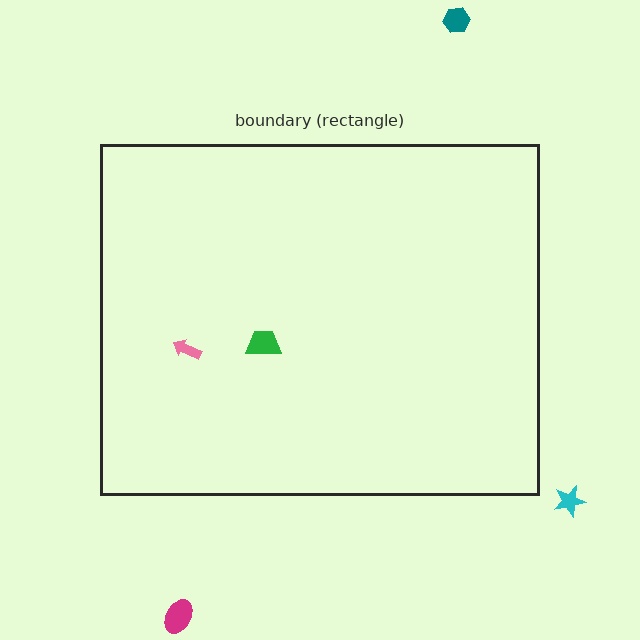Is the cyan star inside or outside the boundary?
Outside.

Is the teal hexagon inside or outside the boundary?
Outside.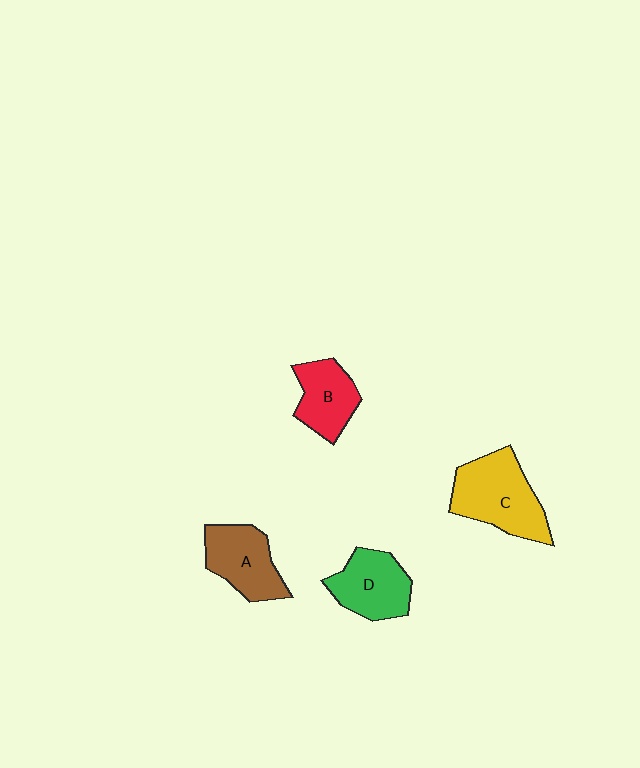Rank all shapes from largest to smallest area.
From largest to smallest: C (yellow), A (brown), D (green), B (red).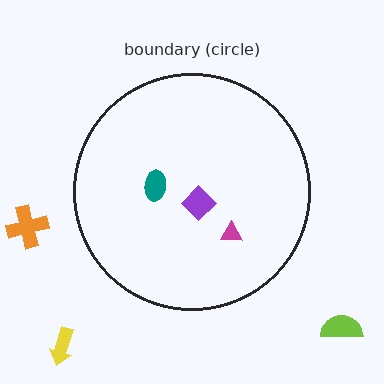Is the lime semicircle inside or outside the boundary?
Outside.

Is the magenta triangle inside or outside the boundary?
Inside.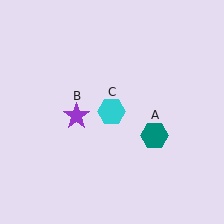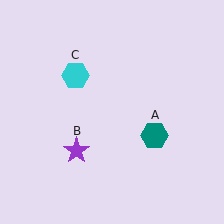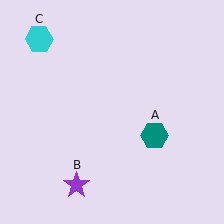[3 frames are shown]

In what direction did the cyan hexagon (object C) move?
The cyan hexagon (object C) moved up and to the left.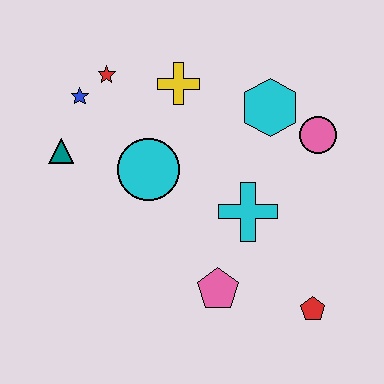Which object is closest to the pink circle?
The cyan hexagon is closest to the pink circle.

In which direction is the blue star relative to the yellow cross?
The blue star is to the left of the yellow cross.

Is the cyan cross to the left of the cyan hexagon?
Yes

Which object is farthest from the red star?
The red pentagon is farthest from the red star.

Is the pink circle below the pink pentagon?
No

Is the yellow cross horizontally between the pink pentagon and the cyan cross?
No